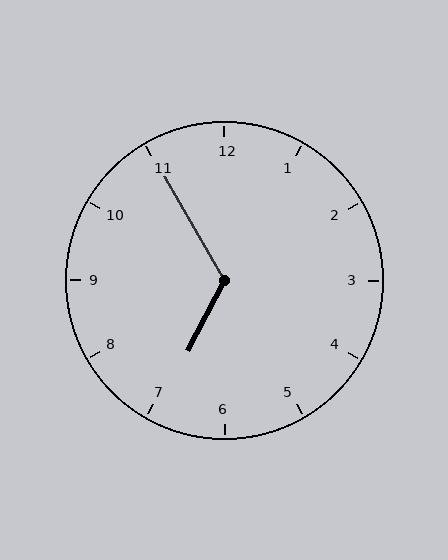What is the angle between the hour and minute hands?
Approximately 122 degrees.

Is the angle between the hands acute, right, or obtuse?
It is obtuse.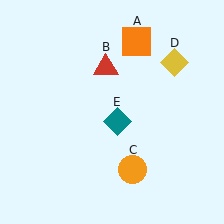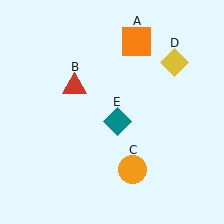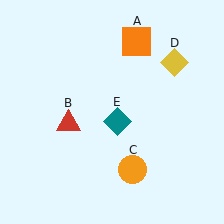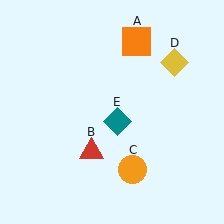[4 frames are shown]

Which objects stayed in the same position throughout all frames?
Orange square (object A) and orange circle (object C) and yellow diamond (object D) and teal diamond (object E) remained stationary.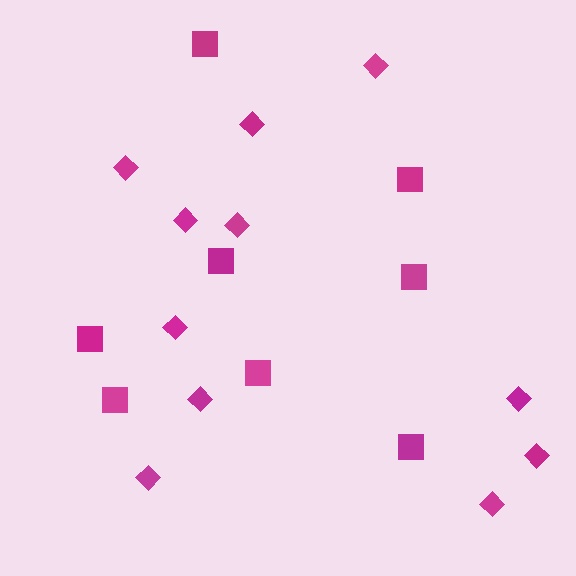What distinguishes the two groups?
There are 2 groups: one group of diamonds (11) and one group of squares (8).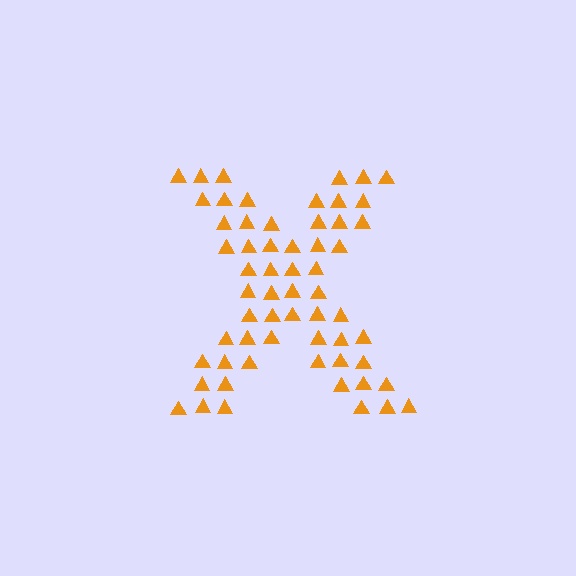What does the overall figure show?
The overall figure shows the letter X.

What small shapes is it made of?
It is made of small triangles.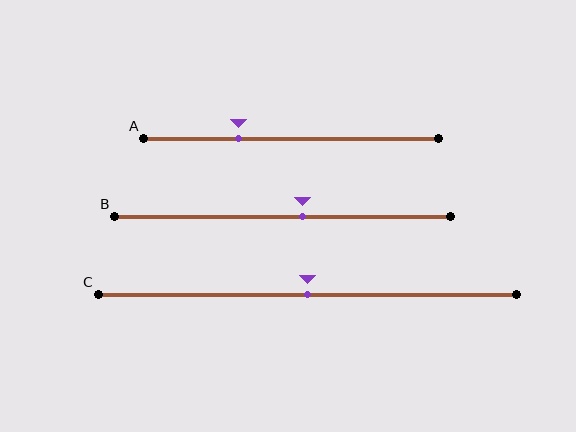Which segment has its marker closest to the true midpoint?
Segment C has its marker closest to the true midpoint.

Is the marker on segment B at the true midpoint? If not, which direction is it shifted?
No, the marker on segment B is shifted to the right by about 6% of the segment length.